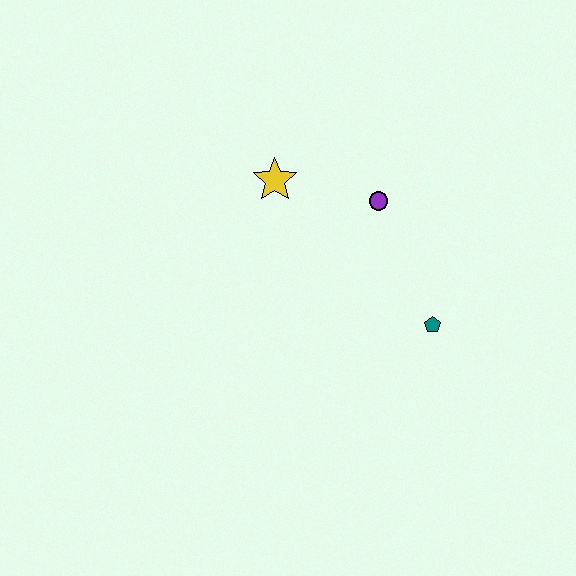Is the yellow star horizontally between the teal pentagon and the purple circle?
No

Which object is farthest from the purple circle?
The teal pentagon is farthest from the purple circle.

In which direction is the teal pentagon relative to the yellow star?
The teal pentagon is to the right of the yellow star.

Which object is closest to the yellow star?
The purple circle is closest to the yellow star.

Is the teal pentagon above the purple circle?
No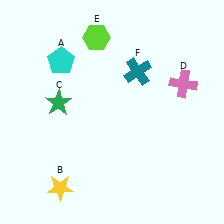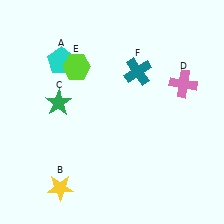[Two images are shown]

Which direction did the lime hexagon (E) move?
The lime hexagon (E) moved down.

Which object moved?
The lime hexagon (E) moved down.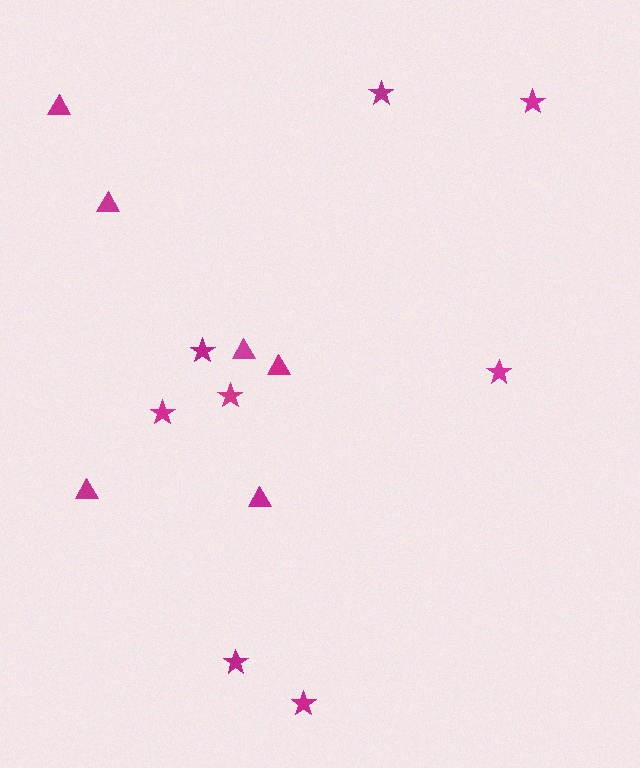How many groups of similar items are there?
There are 2 groups: one group of stars (8) and one group of triangles (6).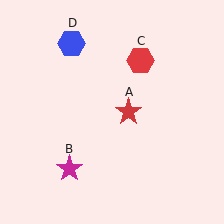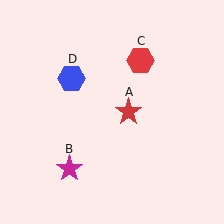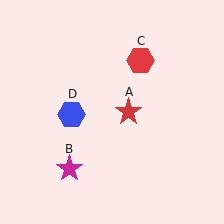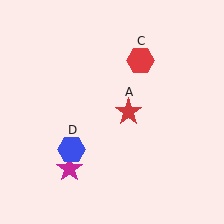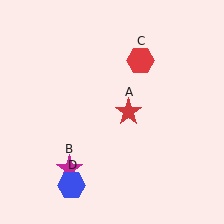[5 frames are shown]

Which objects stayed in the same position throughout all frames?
Red star (object A) and magenta star (object B) and red hexagon (object C) remained stationary.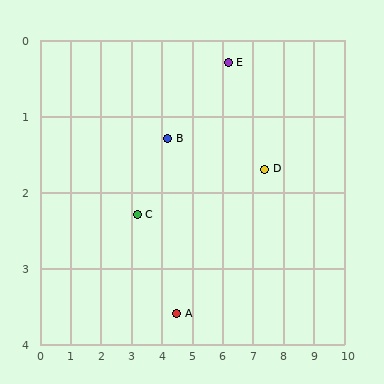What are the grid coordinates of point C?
Point C is at approximately (3.2, 2.3).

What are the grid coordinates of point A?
Point A is at approximately (4.5, 3.6).